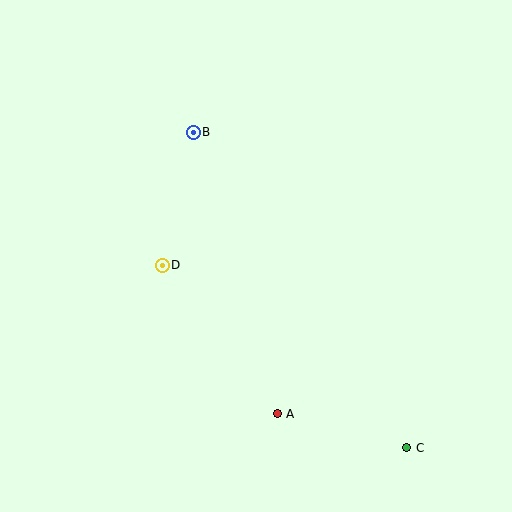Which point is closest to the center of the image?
Point D at (162, 265) is closest to the center.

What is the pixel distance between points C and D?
The distance between C and D is 306 pixels.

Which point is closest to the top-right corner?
Point B is closest to the top-right corner.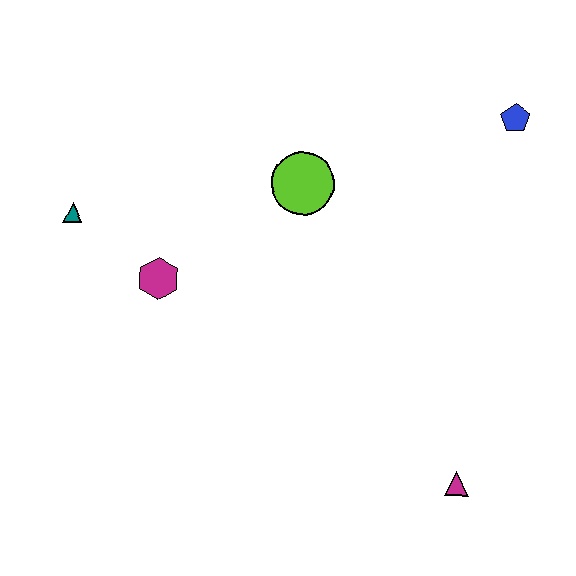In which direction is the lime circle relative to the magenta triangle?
The lime circle is above the magenta triangle.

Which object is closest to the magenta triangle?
The lime circle is closest to the magenta triangle.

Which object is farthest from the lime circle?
The magenta triangle is farthest from the lime circle.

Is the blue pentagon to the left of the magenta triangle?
No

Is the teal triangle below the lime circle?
Yes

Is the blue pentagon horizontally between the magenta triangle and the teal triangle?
No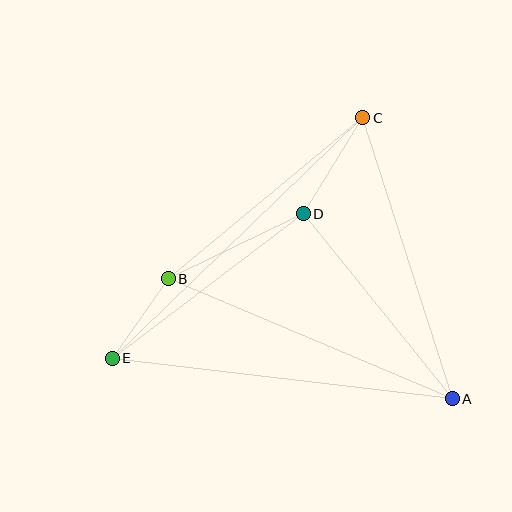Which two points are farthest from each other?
Points C and E are farthest from each other.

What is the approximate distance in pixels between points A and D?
The distance between A and D is approximately 237 pixels.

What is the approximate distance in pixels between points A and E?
The distance between A and E is approximately 343 pixels.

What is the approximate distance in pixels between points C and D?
The distance between C and D is approximately 113 pixels.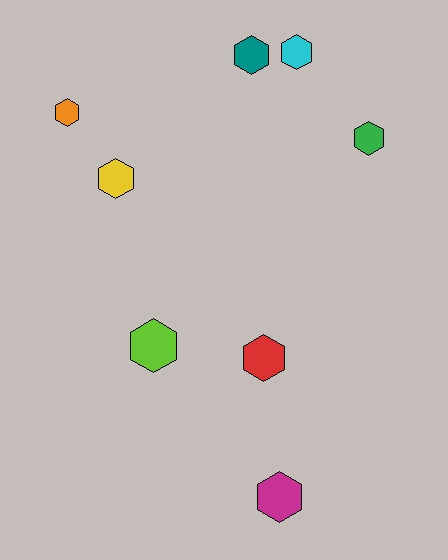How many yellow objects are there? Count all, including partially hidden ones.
There is 1 yellow object.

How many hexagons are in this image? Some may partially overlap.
There are 8 hexagons.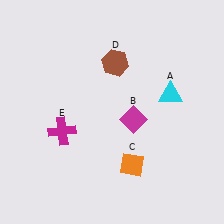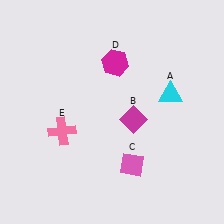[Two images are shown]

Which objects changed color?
C changed from orange to pink. D changed from brown to magenta. E changed from magenta to pink.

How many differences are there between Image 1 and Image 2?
There are 3 differences between the two images.